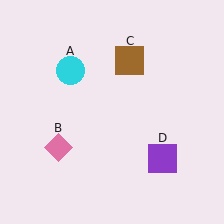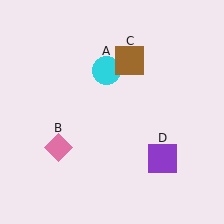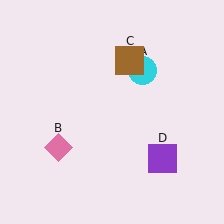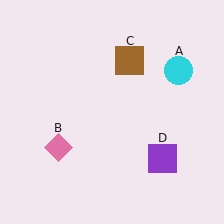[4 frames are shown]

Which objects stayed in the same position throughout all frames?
Pink diamond (object B) and brown square (object C) and purple square (object D) remained stationary.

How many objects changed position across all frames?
1 object changed position: cyan circle (object A).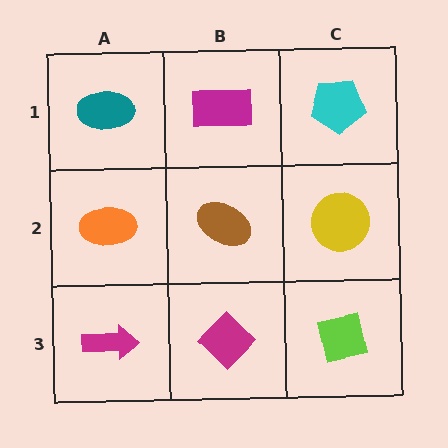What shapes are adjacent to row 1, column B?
A brown ellipse (row 2, column B), a teal ellipse (row 1, column A), a cyan pentagon (row 1, column C).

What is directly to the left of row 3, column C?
A magenta diamond.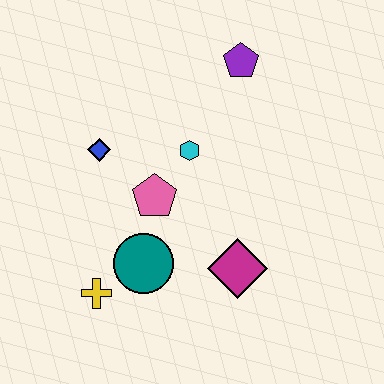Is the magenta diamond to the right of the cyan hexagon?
Yes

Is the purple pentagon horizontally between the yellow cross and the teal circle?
No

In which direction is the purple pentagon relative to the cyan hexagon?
The purple pentagon is above the cyan hexagon.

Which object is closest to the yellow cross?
The teal circle is closest to the yellow cross.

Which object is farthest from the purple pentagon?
The yellow cross is farthest from the purple pentagon.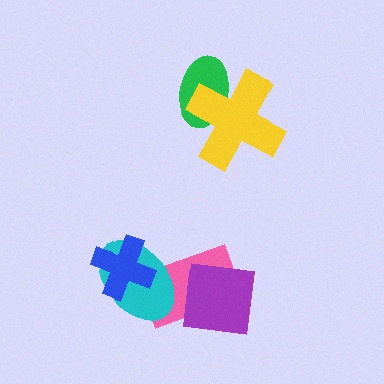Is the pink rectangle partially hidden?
Yes, it is partially covered by another shape.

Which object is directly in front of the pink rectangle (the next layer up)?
The purple square is directly in front of the pink rectangle.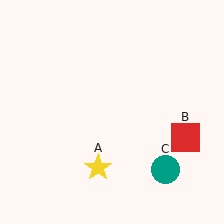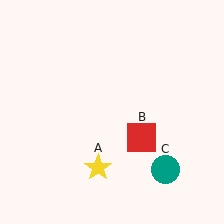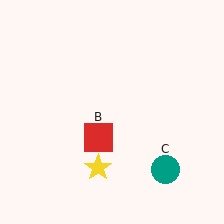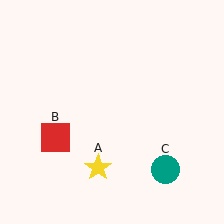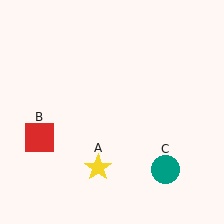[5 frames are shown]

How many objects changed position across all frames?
1 object changed position: red square (object B).